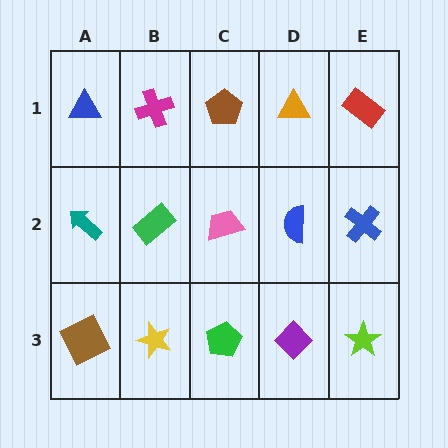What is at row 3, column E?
A lime star.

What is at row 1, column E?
A red rectangle.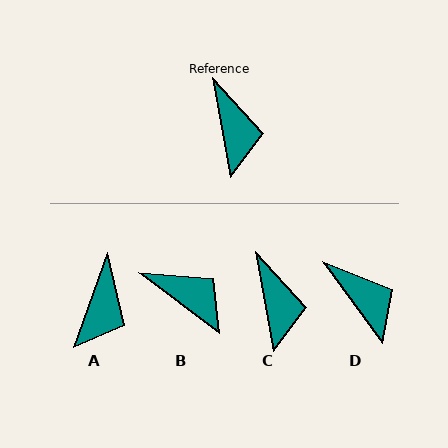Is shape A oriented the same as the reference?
No, it is off by about 30 degrees.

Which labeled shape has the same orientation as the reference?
C.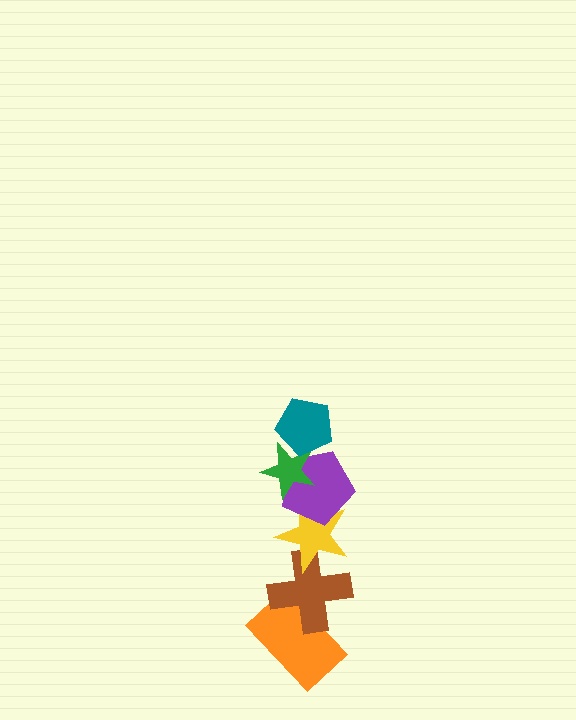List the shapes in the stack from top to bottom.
From top to bottom: the teal pentagon, the green star, the purple pentagon, the yellow star, the brown cross, the orange rectangle.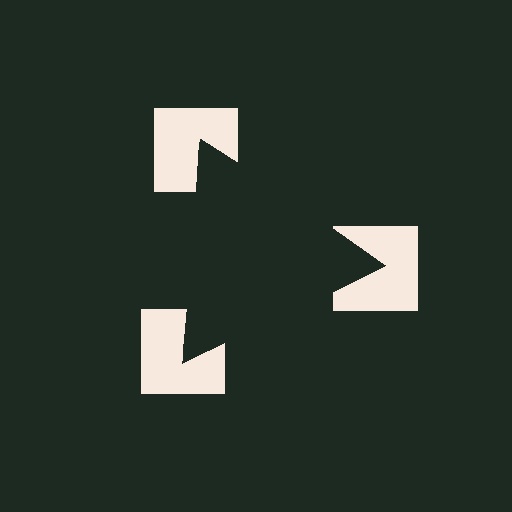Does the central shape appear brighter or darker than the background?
It typically appears slightly darker than the background, even though no actual brightness change is drawn.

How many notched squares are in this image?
There are 3 — one at each vertex of the illusory triangle.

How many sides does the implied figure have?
3 sides.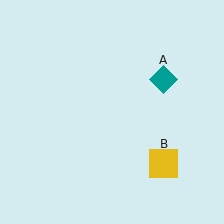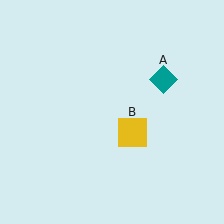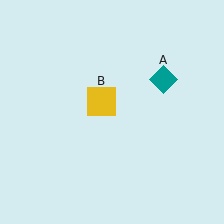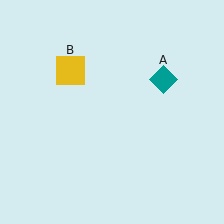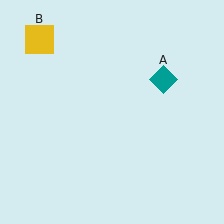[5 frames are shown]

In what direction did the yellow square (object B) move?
The yellow square (object B) moved up and to the left.